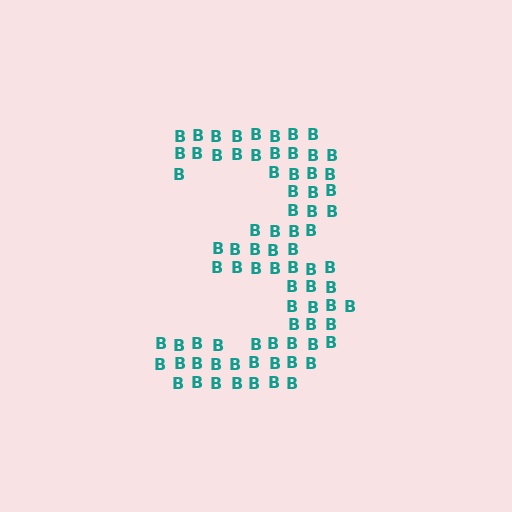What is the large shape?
The large shape is the digit 3.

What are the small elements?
The small elements are letter B's.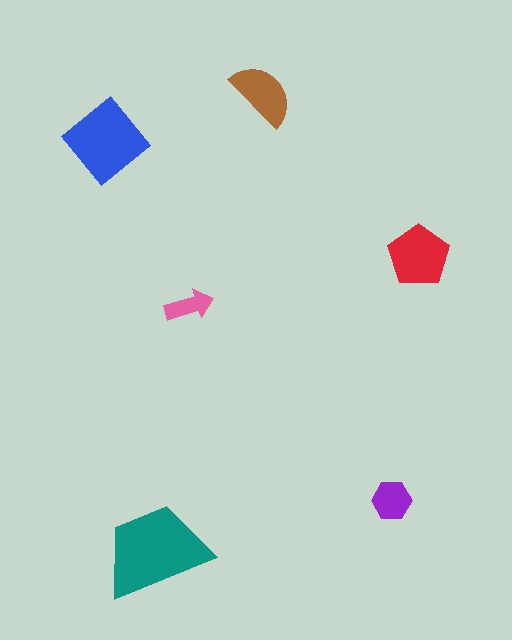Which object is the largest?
The teal trapezoid.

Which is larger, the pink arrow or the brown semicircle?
The brown semicircle.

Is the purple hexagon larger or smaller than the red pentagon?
Smaller.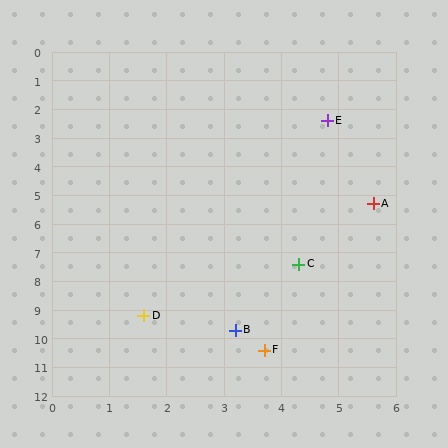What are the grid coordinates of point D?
Point D is at approximately (1.6, 9.2).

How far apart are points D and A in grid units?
Points D and A are about 5.6 grid units apart.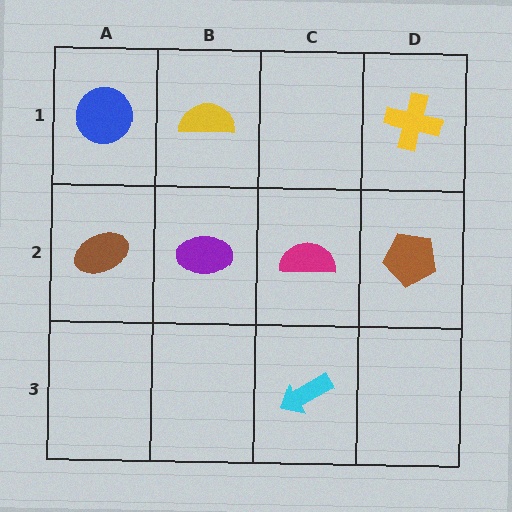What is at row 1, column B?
A yellow semicircle.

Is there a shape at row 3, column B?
No, that cell is empty.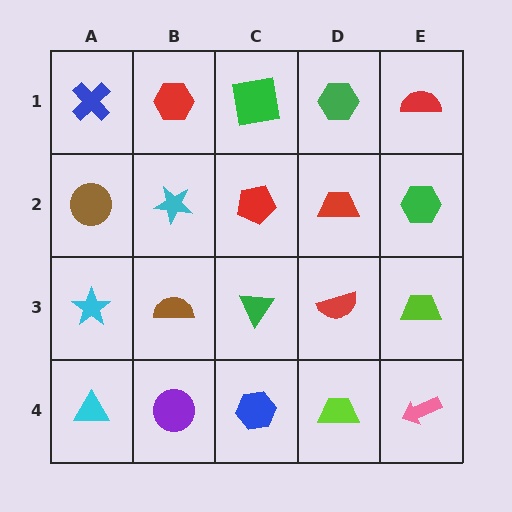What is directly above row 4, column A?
A cyan star.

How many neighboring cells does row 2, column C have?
4.